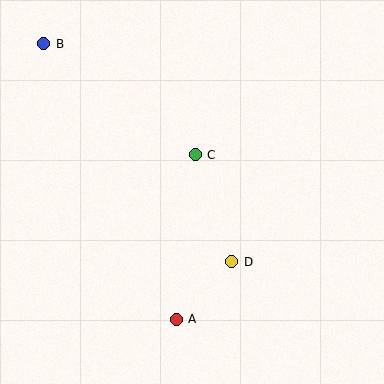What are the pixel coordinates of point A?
Point A is at (176, 319).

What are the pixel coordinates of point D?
Point D is at (232, 262).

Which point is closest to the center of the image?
Point C at (195, 155) is closest to the center.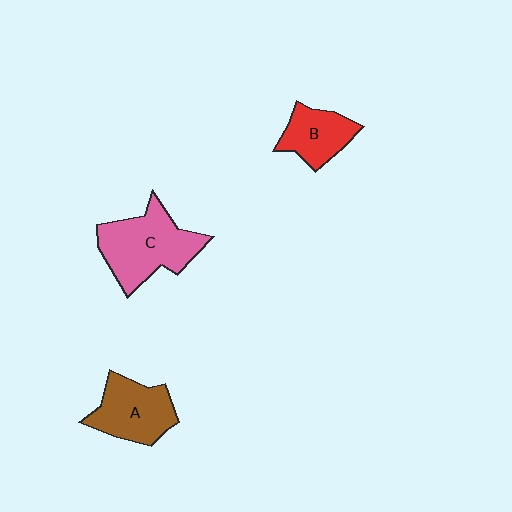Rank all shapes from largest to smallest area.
From largest to smallest: C (pink), A (brown), B (red).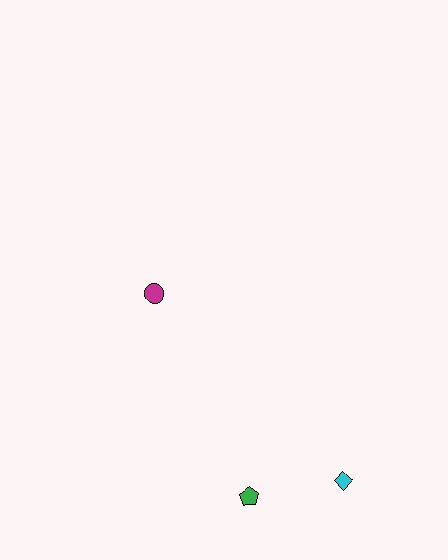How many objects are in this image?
There are 3 objects.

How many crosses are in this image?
There are no crosses.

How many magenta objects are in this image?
There is 1 magenta object.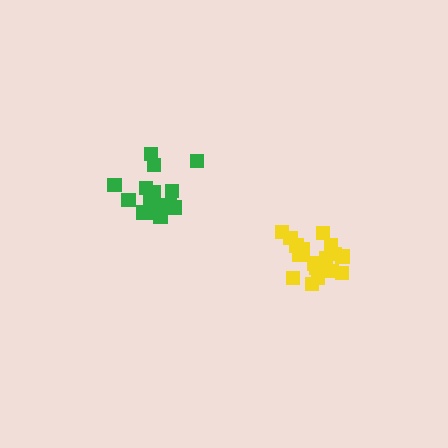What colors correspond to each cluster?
The clusters are colored: green, yellow.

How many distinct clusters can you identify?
There are 2 distinct clusters.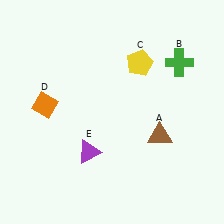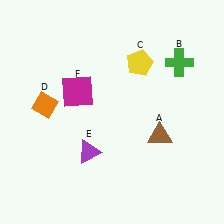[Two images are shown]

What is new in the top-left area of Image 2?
A magenta square (F) was added in the top-left area of Image 2.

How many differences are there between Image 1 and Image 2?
There is 1 difference between the two images.